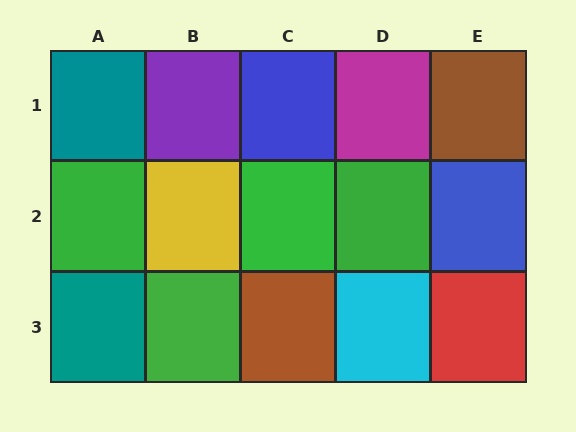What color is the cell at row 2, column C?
Green.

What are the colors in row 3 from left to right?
Teal, green, brown, cyan, red.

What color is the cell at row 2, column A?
Green.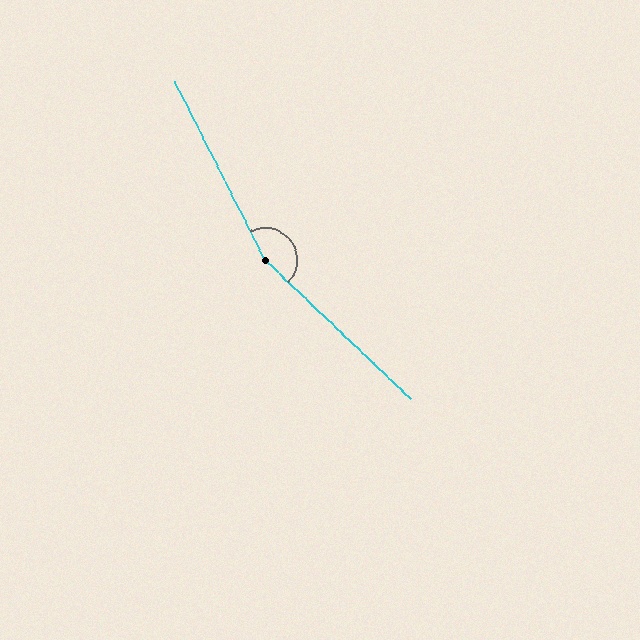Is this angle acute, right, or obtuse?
It is obtuse.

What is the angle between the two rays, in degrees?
Approximately 160 degrees.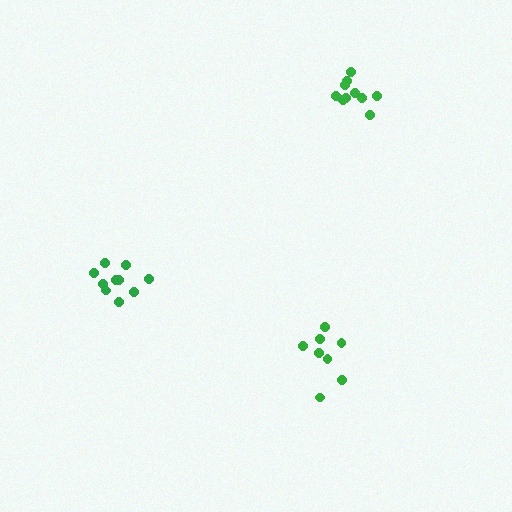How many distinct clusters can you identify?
There are 3 distinct clusters.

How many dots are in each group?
Group 1: 10 dots, Group 2: 10 dots, Group 3: 8 dots (28 total).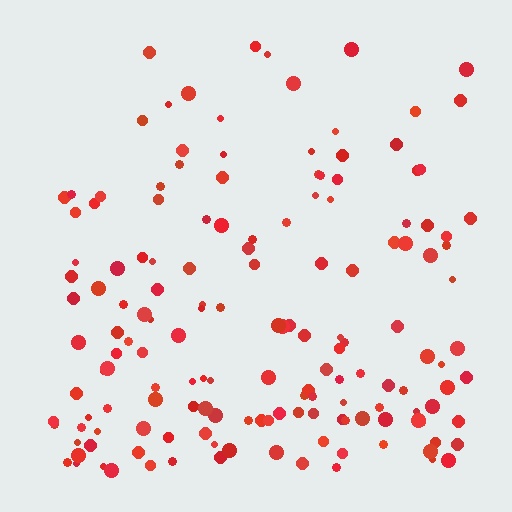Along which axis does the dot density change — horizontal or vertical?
Vertical.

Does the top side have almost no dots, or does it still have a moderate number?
Still a moderate number, just noticeably fewer than the bottom.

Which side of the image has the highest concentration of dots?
The bottom.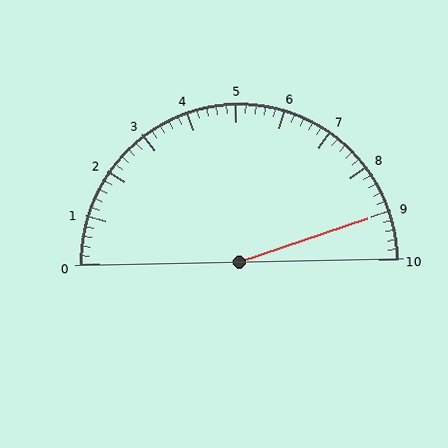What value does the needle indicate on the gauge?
The needle indicates approximately 9.0.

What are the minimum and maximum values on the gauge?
The gauge ranges from 0 to 10.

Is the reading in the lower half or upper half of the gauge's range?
The reading is in the upper half of the range (0 to 10).